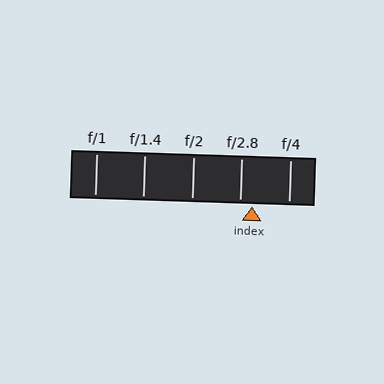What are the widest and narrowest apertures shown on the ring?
The widest aperture shown is f/1 and the narrowest is f/4.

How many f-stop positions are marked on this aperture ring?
There are 5 f-stop positions marked.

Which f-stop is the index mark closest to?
The index mark is closest to f/2.8.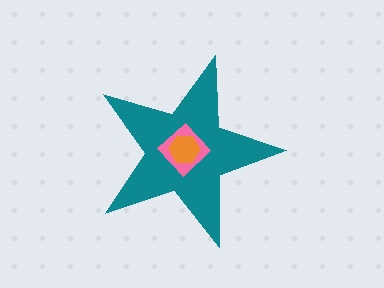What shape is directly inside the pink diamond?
The orange hexagon.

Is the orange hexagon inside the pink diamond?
Yes.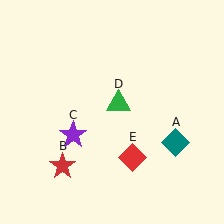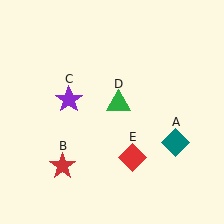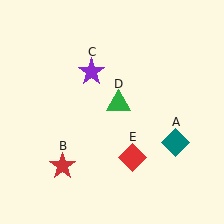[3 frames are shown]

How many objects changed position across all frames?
1 object changed position: purple star (object C).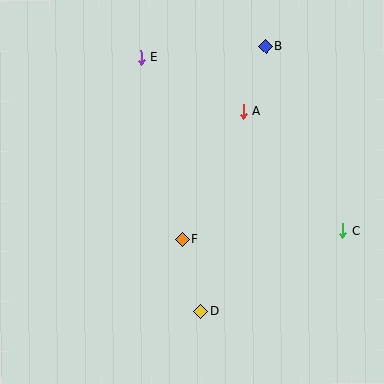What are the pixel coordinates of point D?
Point D is at (201, 311).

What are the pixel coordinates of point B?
Point B is at (266, 46).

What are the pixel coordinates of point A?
Point A is at (243, 111).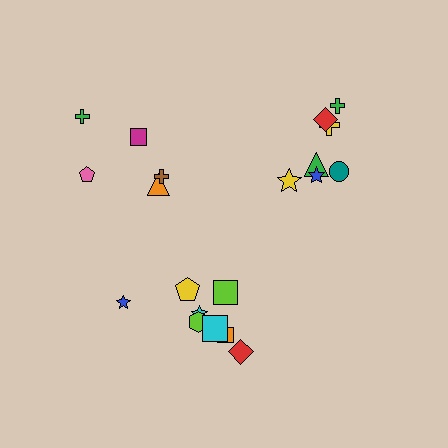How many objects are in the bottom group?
There are 8 objects.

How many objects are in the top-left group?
There are 5 objects.